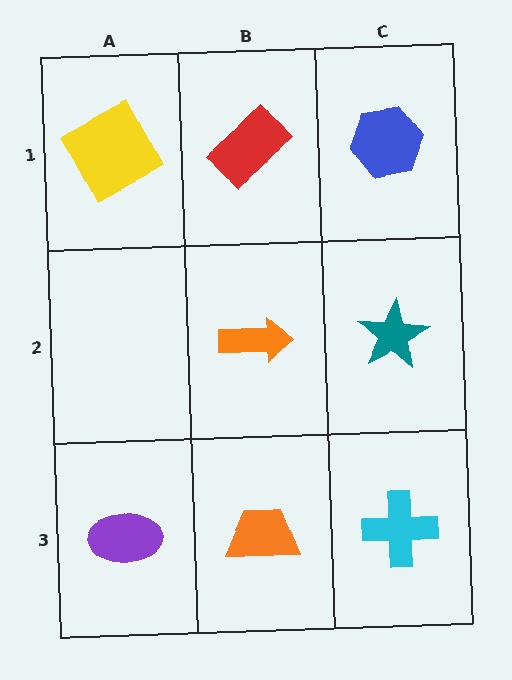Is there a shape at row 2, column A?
No, that cell is empty.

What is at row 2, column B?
An orange arrow.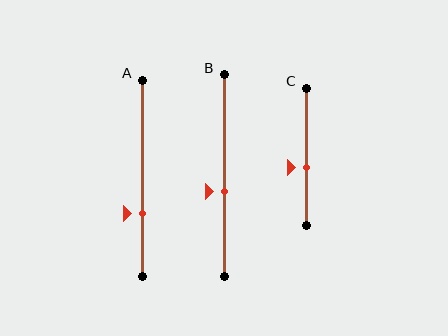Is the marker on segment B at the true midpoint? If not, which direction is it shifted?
No, the marker on segment B is shifted downward by about 8% of the segment length.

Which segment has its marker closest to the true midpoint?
Segment C has its marker closest to the true midpoint.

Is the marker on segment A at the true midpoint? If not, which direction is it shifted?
No, the marker on segment A is shifted downward by about 18% of the segment length.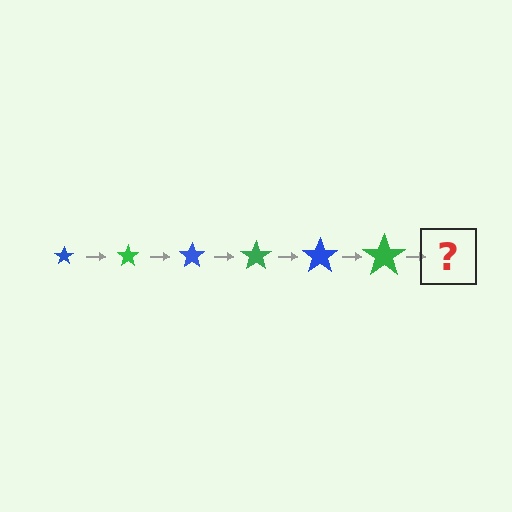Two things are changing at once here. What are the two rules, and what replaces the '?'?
The two rules are that the star grows larger each step and the color cycles through blue and green. The '?' should be a blue star, larger than the previous one.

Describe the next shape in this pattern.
It should be a blue star, larger than the previous one.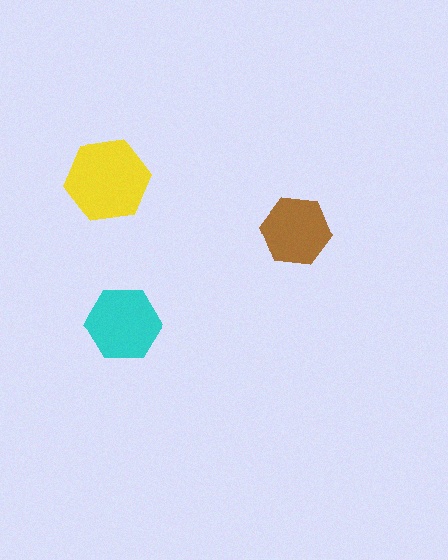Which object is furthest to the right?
The brown hexagon is rightmost.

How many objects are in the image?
There are 3 objects in the image.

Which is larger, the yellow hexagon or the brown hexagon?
The yellow one.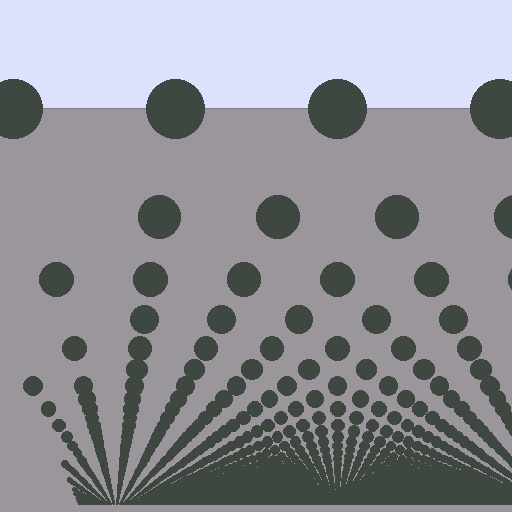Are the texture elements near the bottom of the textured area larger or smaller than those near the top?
Smaller. The gradient is inverted — elements near the bottom are smaller and denser.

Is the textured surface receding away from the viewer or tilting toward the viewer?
The surface appears to tilt toward the viewer. Texture elements get larger and sparser toward the top.